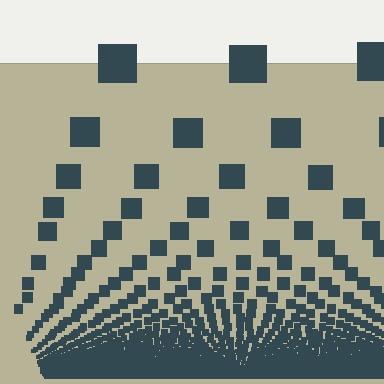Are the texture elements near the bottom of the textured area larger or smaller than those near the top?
Smaller. The gradient is inverted — elements near the bottom are smaller and denser.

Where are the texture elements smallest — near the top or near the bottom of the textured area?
Near the bottom.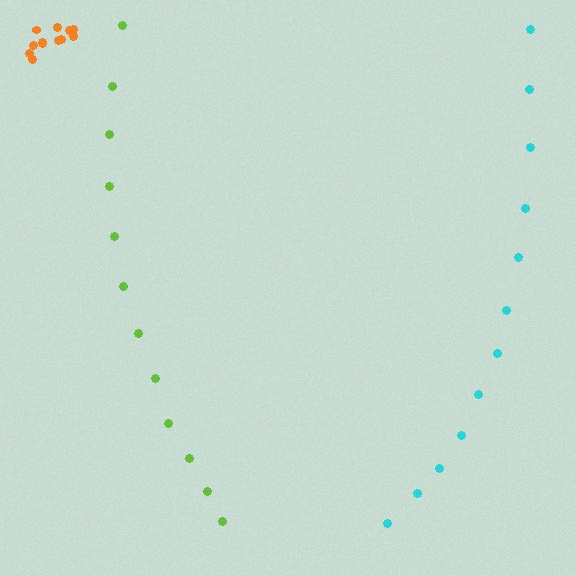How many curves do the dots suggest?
There are 3 distinct paths.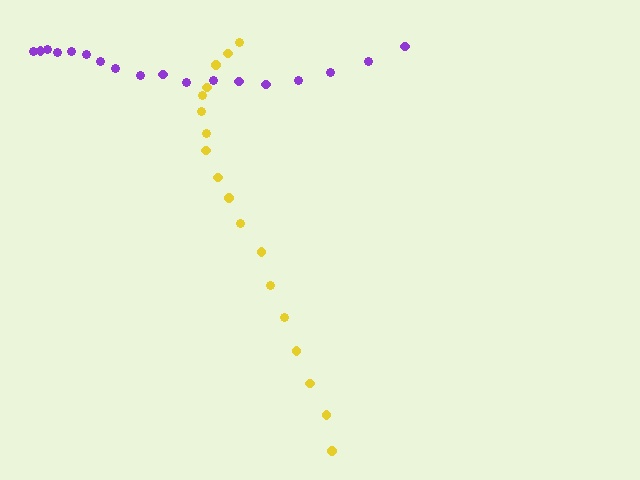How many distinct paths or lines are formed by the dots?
There are 2 distinct paths.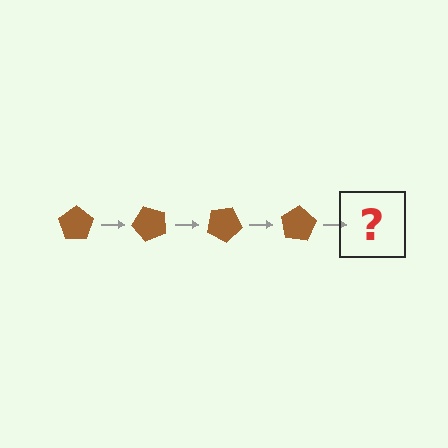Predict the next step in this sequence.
The next step is a brown pentagon rotated 200 degrees.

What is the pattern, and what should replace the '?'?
The pattern is that the pentagon rotates 50 degrees each step. The '?' should be a brown pentagon rotated 200 degrees.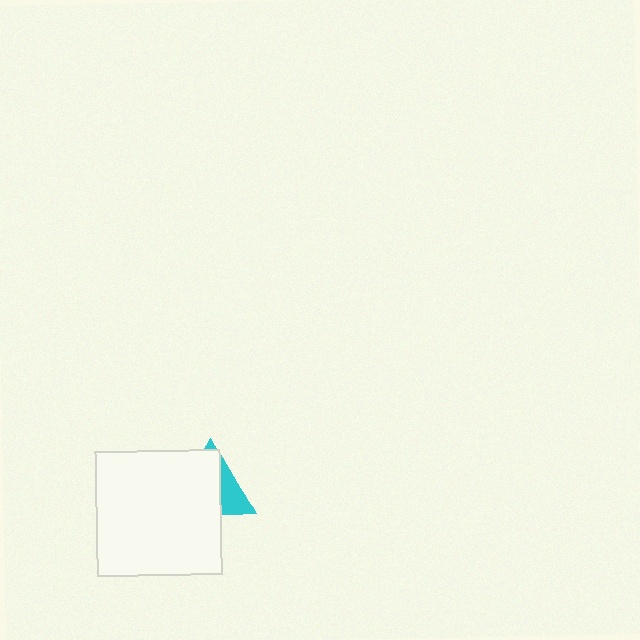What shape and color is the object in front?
The object in front is a white square.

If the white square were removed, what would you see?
You would see the complete cyan triangle.